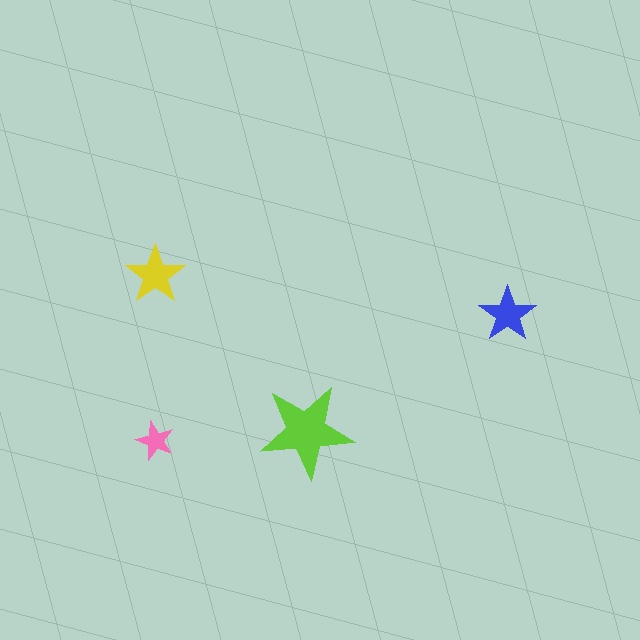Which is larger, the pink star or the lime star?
The lime one.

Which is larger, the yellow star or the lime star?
The lime one.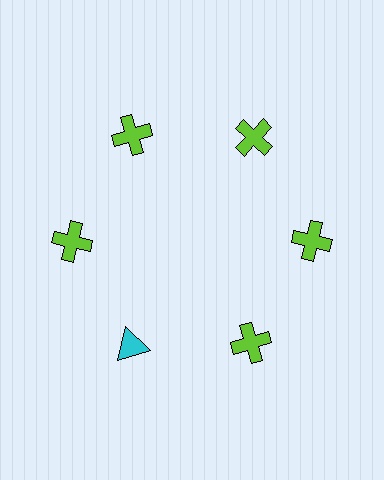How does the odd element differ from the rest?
It differs in both color (cyan instead of lime) and shape (triangle instead of cross).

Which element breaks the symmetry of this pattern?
The cyan triangle at roughly the 7 o'clock position breaks the symmetry. All other shapes are lime crosses.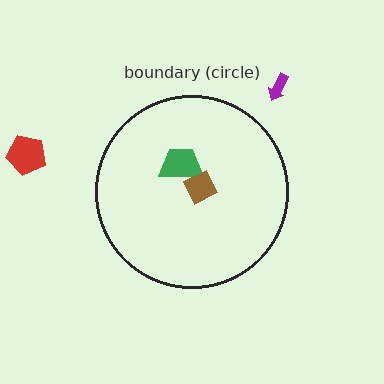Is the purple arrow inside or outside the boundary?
Outside.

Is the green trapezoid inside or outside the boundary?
Inside.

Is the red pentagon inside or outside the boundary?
Outside.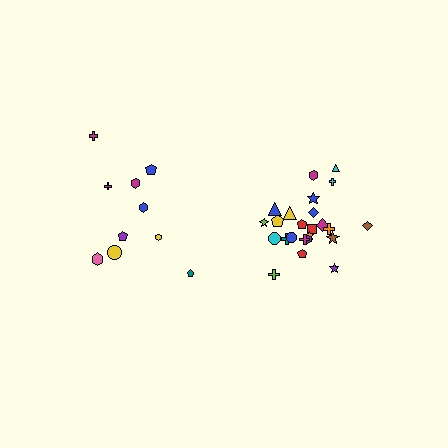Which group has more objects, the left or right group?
The right group.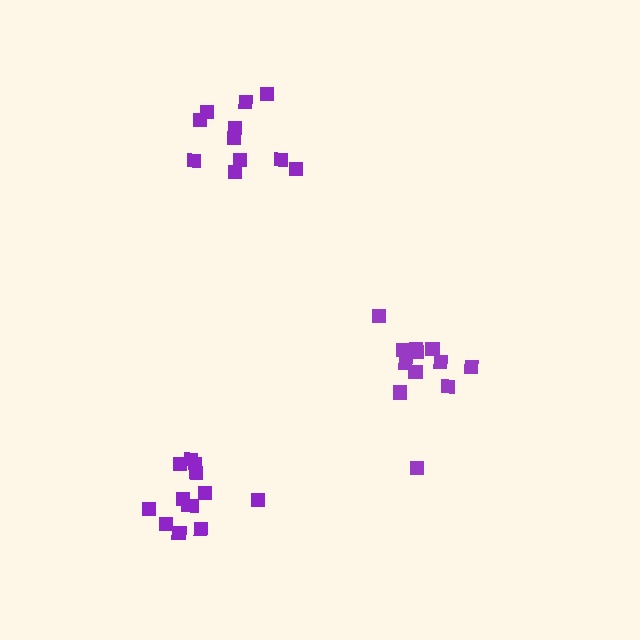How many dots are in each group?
Group 1: 11 dots, Group 2: 12 dots, Group 3: 13 dots (36 total).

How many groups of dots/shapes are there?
There are 3 groups.